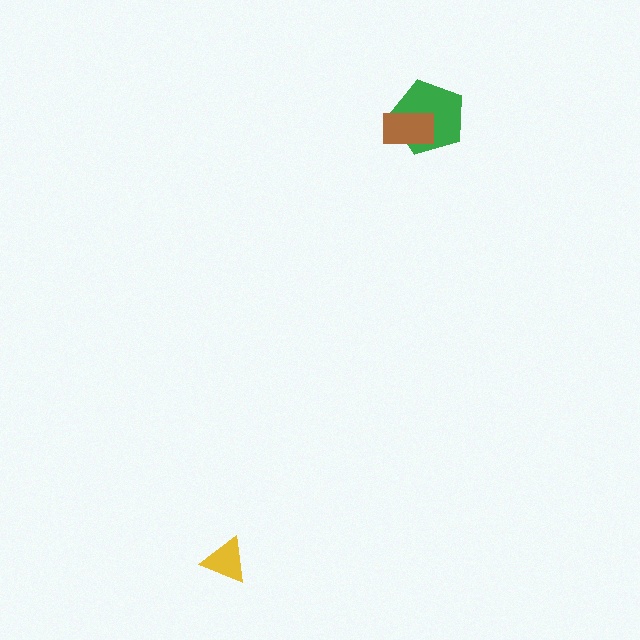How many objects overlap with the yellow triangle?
0 objects overlap with the yellow triangle.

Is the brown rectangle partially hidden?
No, no other shape covers it.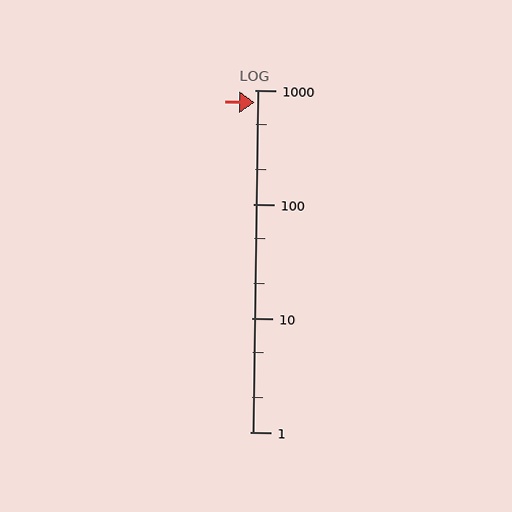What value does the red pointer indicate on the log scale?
The pointer indicates approximately 780.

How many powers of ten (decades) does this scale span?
The scale spans 3 decades, from 1 to 1000.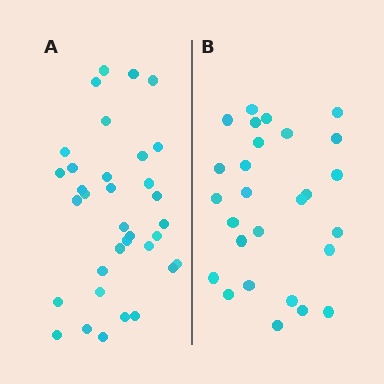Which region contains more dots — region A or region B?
Region A (the left region) has more dots.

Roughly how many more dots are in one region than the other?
Region A has roughly 8 or so more dots than region B.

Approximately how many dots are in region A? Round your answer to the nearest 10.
About 30 dots. (The exact count is 34, which rounds to 30.)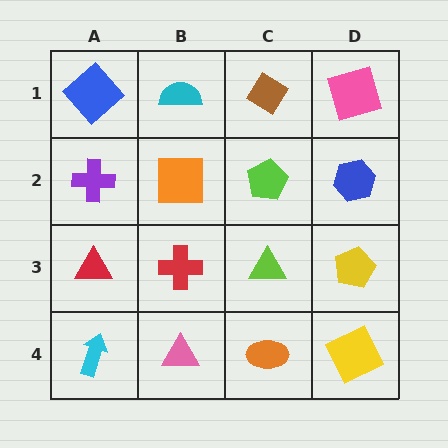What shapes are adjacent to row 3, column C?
A lime pentagon (row 2, column C), an orange ellipse (row 4, column C), a red cross (row 3, column B), a yellow pentagon (row 3, column D).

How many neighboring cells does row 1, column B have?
3.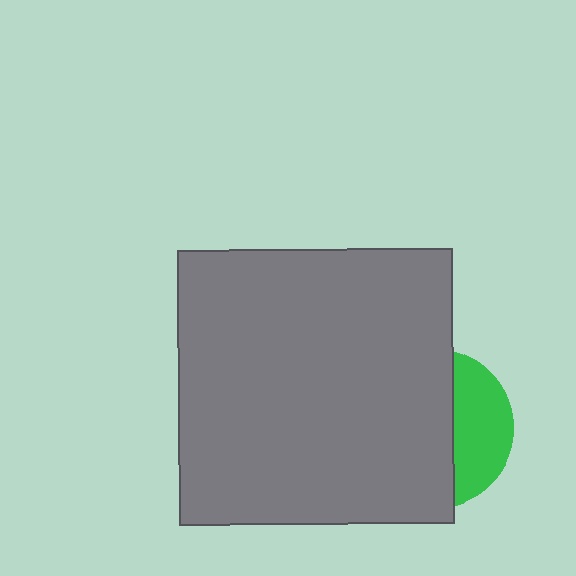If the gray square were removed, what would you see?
You would see the complete green circle.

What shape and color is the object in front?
The object in front is a gray square.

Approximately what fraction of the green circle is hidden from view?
Roughly 66% of the green circle is hidden behind the gray square.